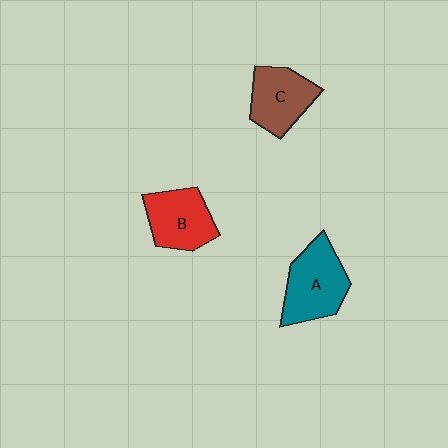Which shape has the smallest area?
Shape C (brown).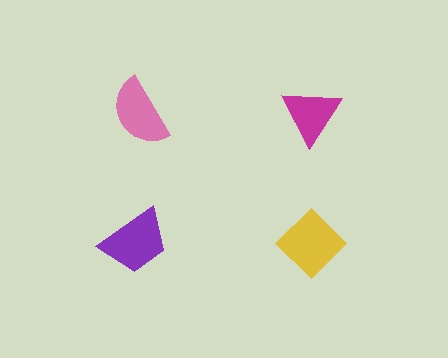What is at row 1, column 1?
A pink semicircle.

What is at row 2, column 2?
A yellow diamond.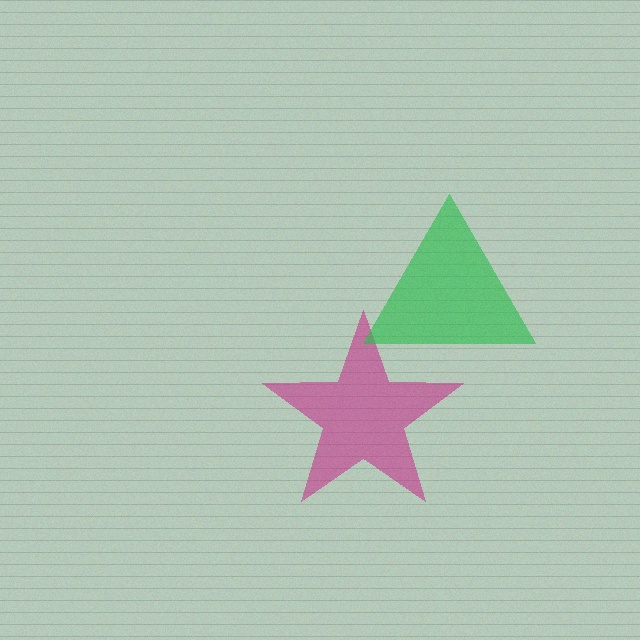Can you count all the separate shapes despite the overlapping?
Yes, there are 2 separate shapes.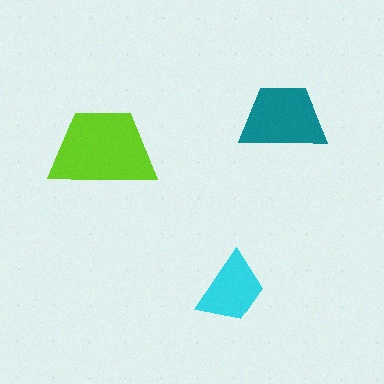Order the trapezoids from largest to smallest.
the lime one, the teal one, the cyan one.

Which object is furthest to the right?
The teal trapezoid is rightmost.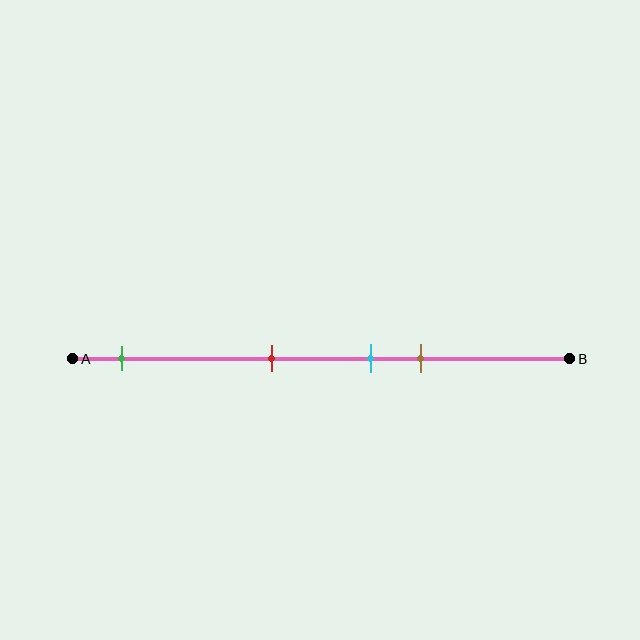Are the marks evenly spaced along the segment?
No, the marks are not evenly spaced.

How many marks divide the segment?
There are 4 marks dividing the segment.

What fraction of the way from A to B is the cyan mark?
The cyan mark is approximately 60% (0.6) of the way from A to B.